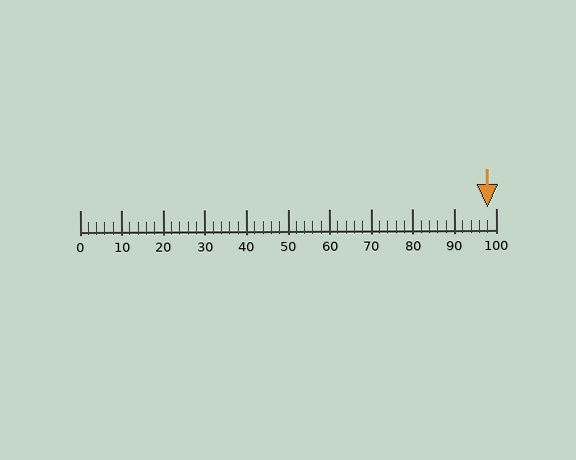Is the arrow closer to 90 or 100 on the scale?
The arrow is closer to 100.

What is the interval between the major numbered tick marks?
The major tick marks are spaced 10 units apart.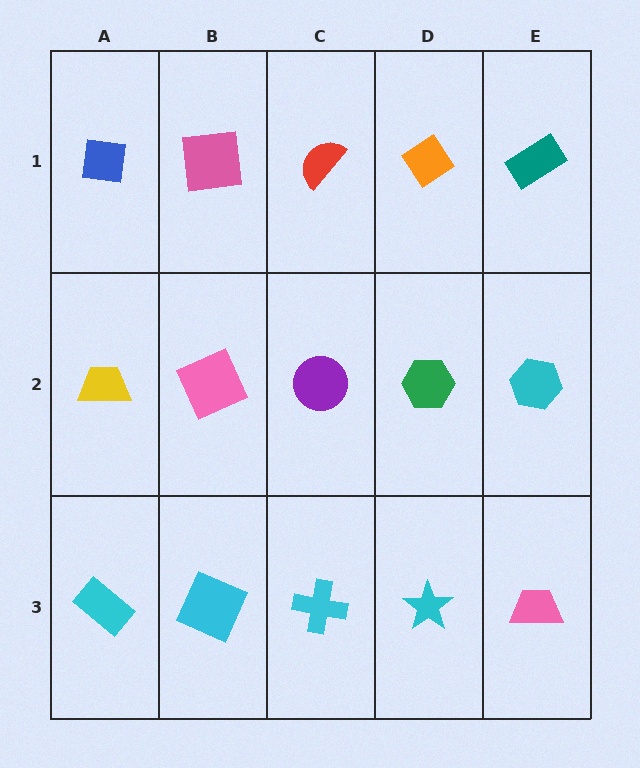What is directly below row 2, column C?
A cyan cross.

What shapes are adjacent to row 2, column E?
A teal rectangle (row 1, column E), a pink trapezoid (row 3, column E), a green hexagon (row 2, column D).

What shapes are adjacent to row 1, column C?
A purple circle (row 2, column C), a pink square (row 1, column B), an orange diamond (row 1, column D).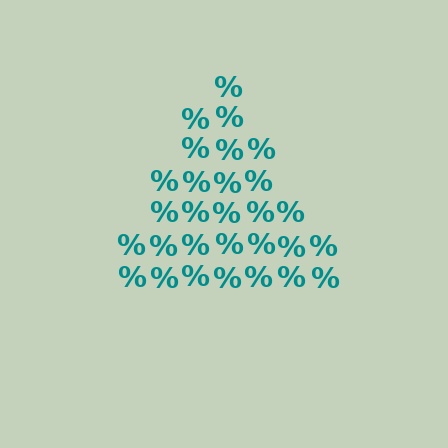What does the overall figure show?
The overall figure shows a triangle.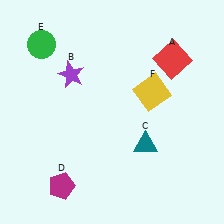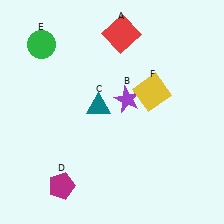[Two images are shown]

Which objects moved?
The objects that moved are: the red square (A), the purple star (B), the teal triangle (C).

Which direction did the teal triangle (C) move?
The teal triangle (C) moved left.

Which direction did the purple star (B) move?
The purple star (B) moved right.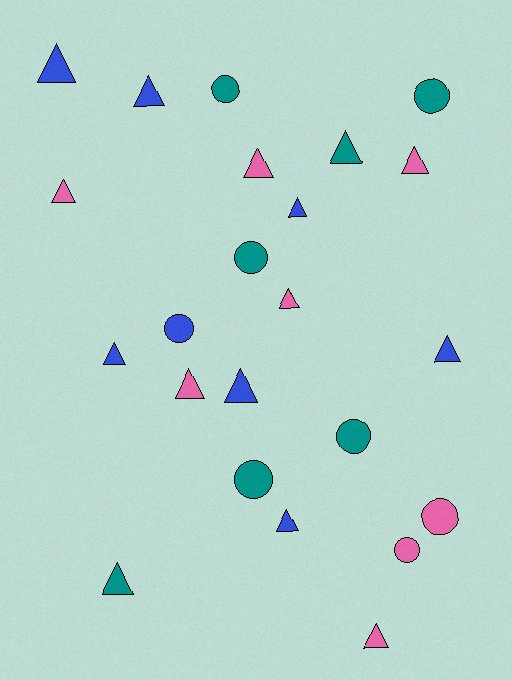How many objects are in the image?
There are 23 objects.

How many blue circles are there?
There is 1 blue circle.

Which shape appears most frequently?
Triangle, with 15 objects.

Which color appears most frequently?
Blue, with 8 objects.